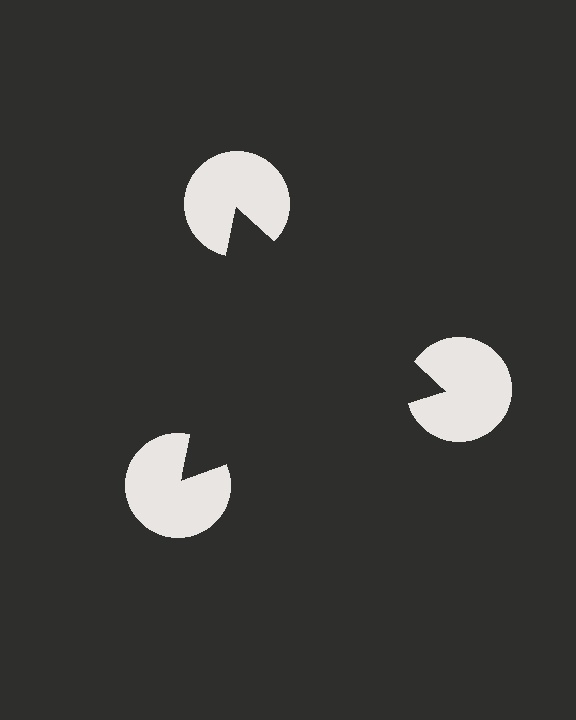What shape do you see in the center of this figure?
An illusory triangle — its edges are inferred from the aligned wedge cuts in the pac-man discs, not physically drawn.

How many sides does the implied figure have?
3 sides.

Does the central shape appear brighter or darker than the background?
It typically appears slightly darker than the background, even though no actual brightness change is drawn.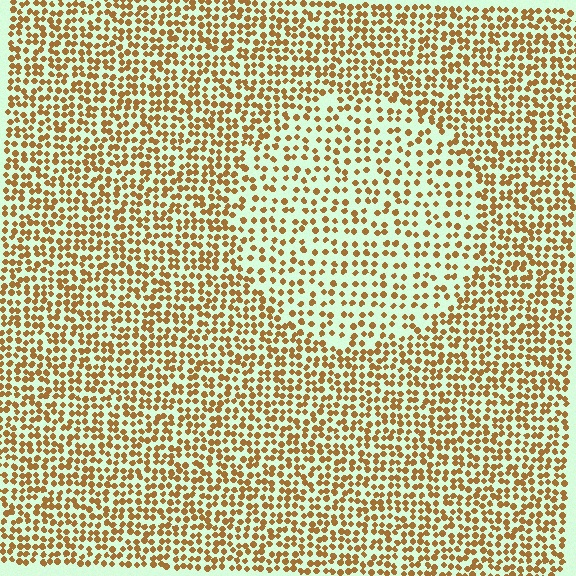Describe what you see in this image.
The image contains small brown elements arranged at two different densities. A circle-shaped region is visible where the elements are less densely packed than the surrounding area.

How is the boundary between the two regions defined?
The boundary is defined by a change in element density (approximately 1.7x ratio). All elements are the same color, size, and shape.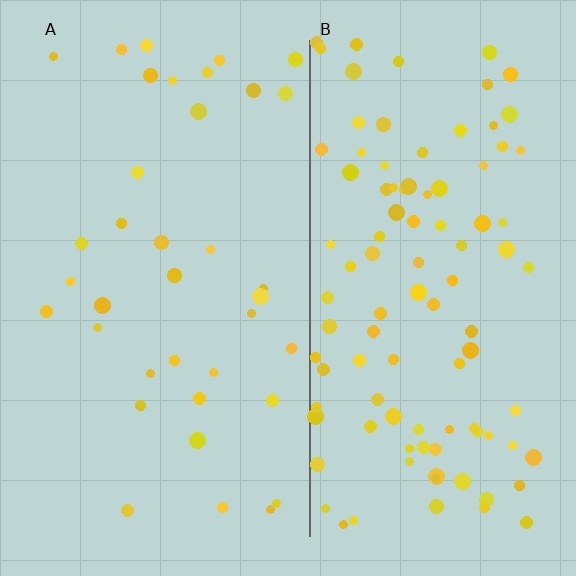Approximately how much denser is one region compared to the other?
Approximately 2.8× — region B over region A.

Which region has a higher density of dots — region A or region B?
B (the right).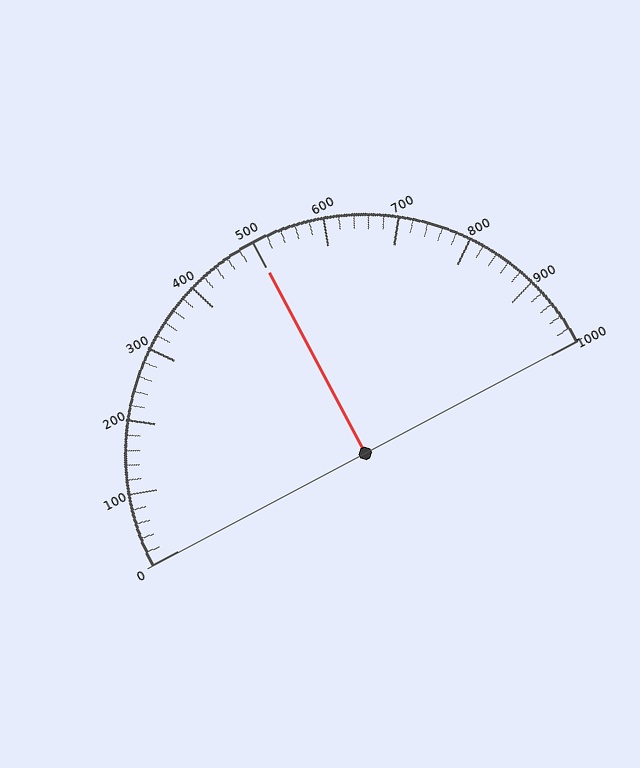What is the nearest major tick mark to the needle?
The nearest major tick mark is 500.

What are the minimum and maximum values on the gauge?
The gauge ranges from 0 to 1000.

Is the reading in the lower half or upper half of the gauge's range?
The reading is in the upper half of the range (0 to 1000).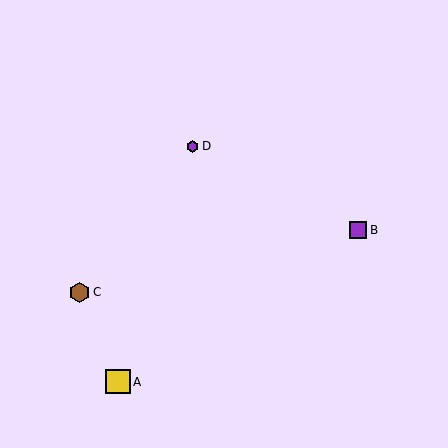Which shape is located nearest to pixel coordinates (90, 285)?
The brown hexagon (labeled C) at (79, 292) is nearest to that location.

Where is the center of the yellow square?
The center of the yellow square is at (118, 382).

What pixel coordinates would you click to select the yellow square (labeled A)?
Click at (118, 382) to select the yellow square A.